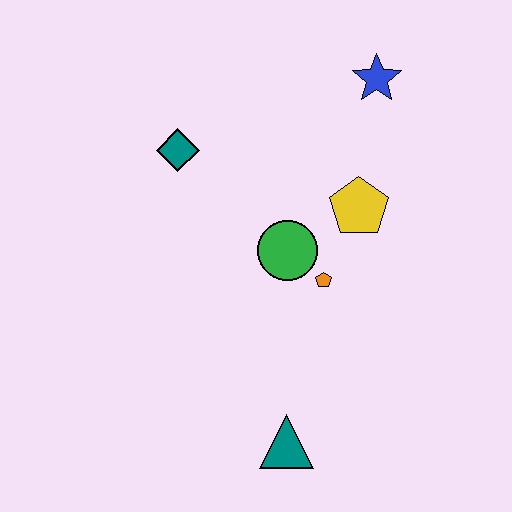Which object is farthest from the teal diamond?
The teal triangle is farthest from the teal diamond.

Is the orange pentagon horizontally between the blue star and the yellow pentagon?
No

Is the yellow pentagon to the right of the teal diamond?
Yes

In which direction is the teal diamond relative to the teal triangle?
The teal diamond is above the teal triangle.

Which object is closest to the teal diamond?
The green circle is closest to the teal diamond.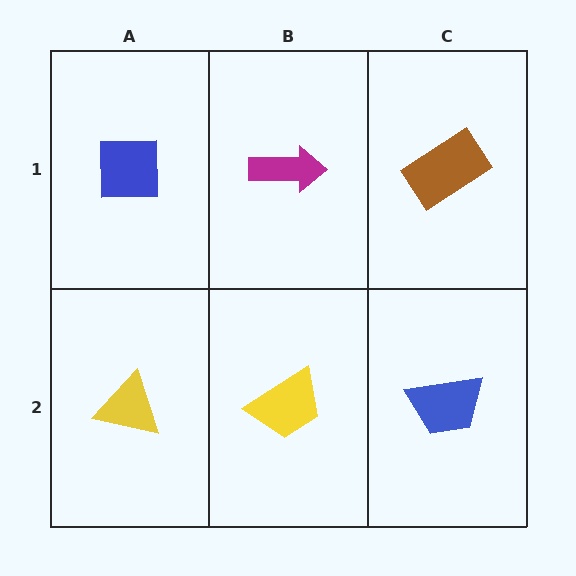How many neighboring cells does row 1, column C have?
2.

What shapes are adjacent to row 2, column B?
A magenta arrow (row 1, column B), a yellow triangle (row 2, column A), a blue trapezoid (row 2, column C).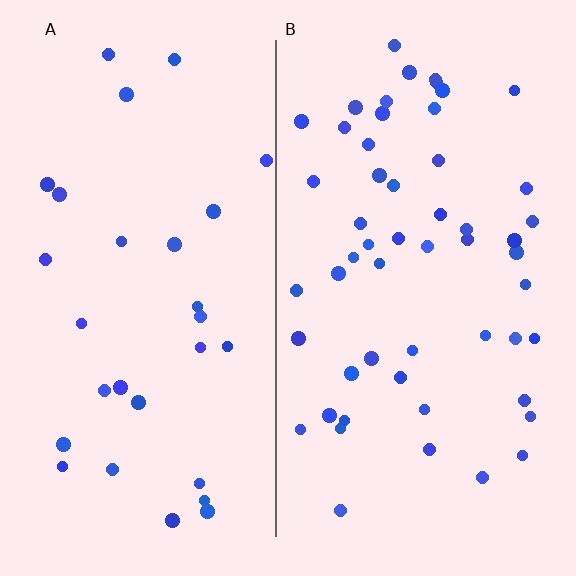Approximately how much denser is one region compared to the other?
Approximately 1.9× — region B over region A.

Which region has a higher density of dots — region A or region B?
B (the right).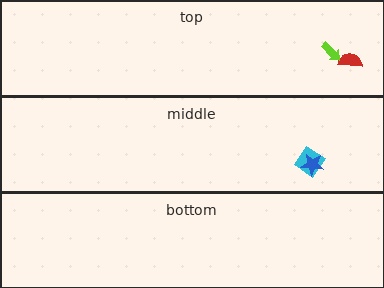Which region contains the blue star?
The middle region.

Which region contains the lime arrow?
The top region.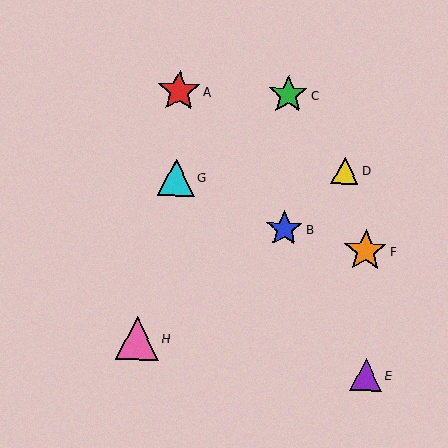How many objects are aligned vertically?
2 objects (B, C) are aligned vertically.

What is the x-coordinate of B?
Object B is at x≈284.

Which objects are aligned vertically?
Objects B, C are aligned vertically.